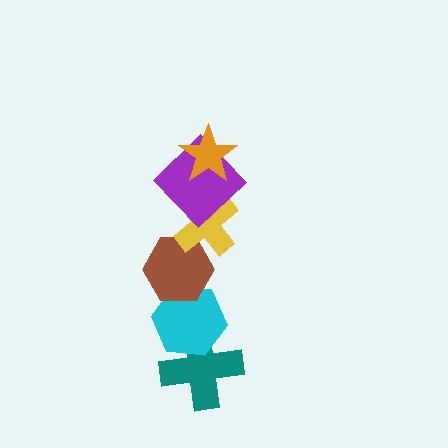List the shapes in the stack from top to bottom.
From top to bottom: the orange star, the purple diamond, the yellow cross, the brown hexagon, the cyan hexagon, the teal cross.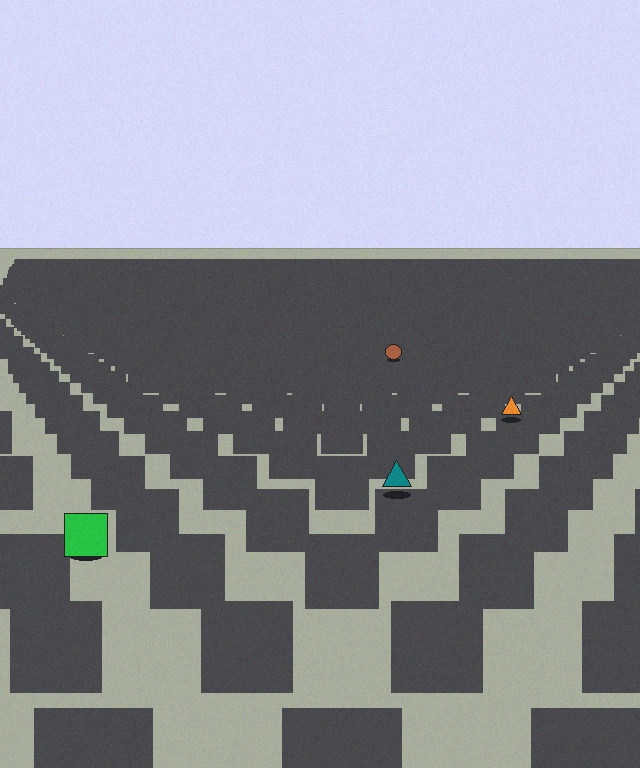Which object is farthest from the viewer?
The brown circle is farthest from the viewer. It appears smaller and the ground texture around it is denser.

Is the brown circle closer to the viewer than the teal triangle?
No. The teal triangle is closer — you can tell from the texture gradient: the ground texture is coarser near it.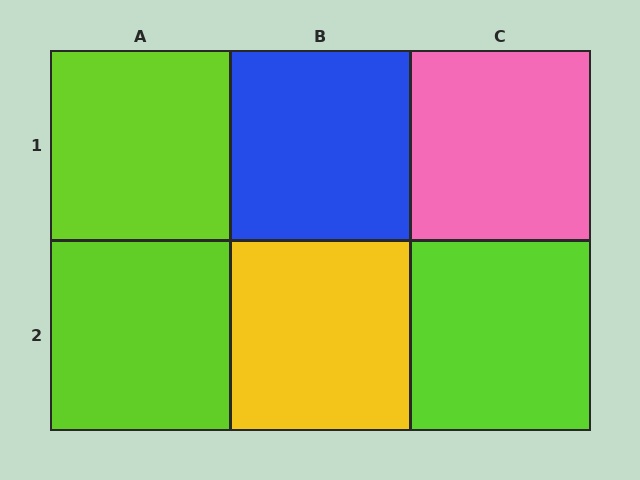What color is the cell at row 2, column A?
Lime.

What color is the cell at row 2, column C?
Lime.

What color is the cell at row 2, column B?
Yellow.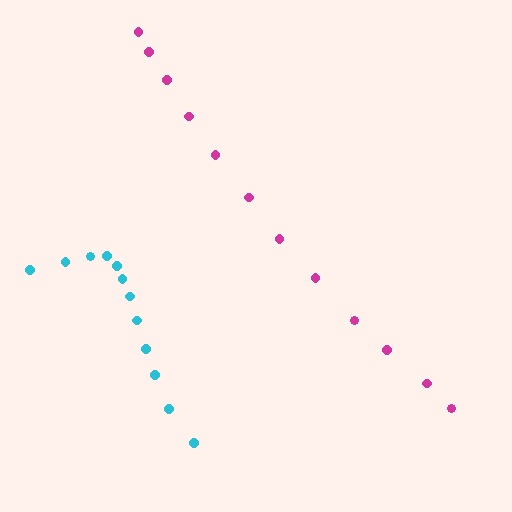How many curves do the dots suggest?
There are 2 distinct paths.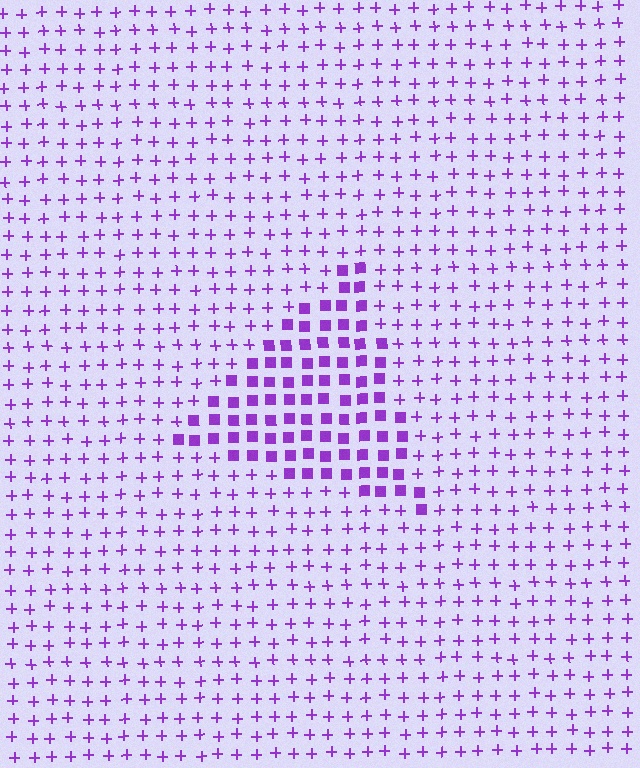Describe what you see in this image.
The image is filled with small purple elements arranged in a uniform grid. A triangle-shaped region contains squares, while the surrounding area contains plus signs. The boundary is defined purely by the change in element shape.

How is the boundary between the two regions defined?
The boundary is defined by a change in element shape: squares inside vs. plus signs outside. All elements share the same color and spacing.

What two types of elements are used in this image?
The image uses squares inside the triangle region and plus signs outside it.